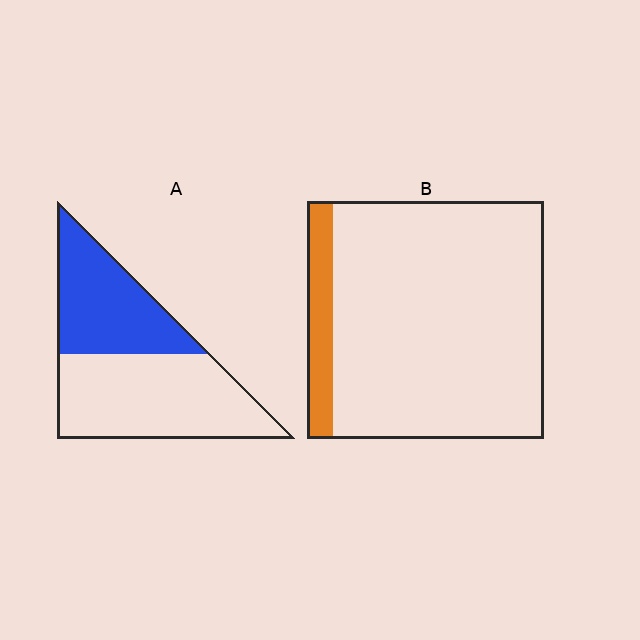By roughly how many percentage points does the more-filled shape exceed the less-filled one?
By roughly 30 percentage points (A over B).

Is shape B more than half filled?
No.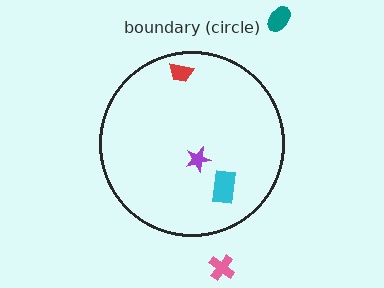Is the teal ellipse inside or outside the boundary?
Outside.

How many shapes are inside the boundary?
3 inside, 2 outside.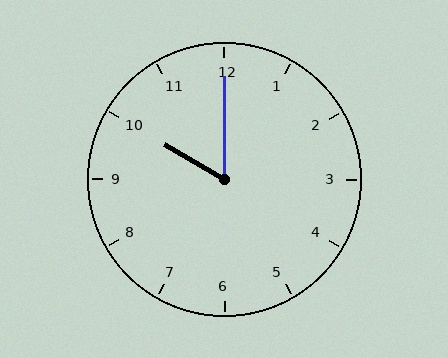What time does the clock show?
10:00.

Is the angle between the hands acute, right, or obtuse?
It is acute.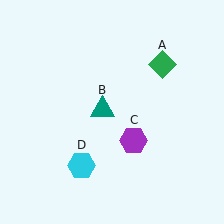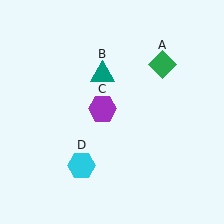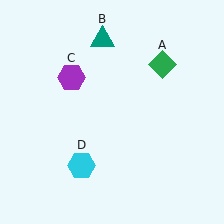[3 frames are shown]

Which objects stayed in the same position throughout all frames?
Green diamond (object A) and cyan hexagon (object D) remained stationary.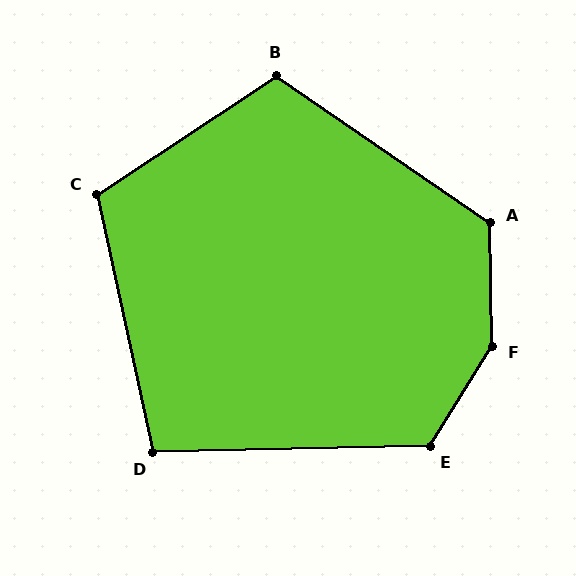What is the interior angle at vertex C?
Approximately 111 degrees (obtuse).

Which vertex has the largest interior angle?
F, at approximately 147 degrees.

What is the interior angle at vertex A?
Approximately 125 degrees (obtuse).